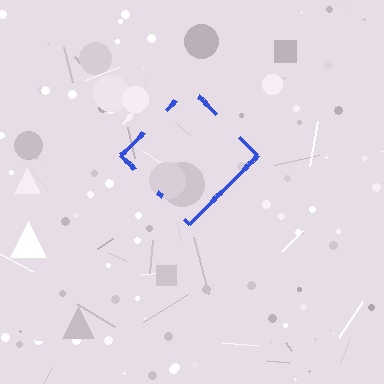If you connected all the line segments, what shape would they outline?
They would outline a diamond.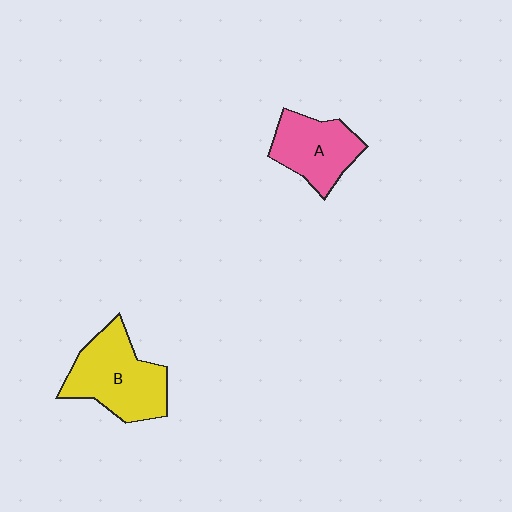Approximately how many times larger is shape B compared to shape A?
Approximately 1.3 times.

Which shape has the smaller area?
Shape A (pink).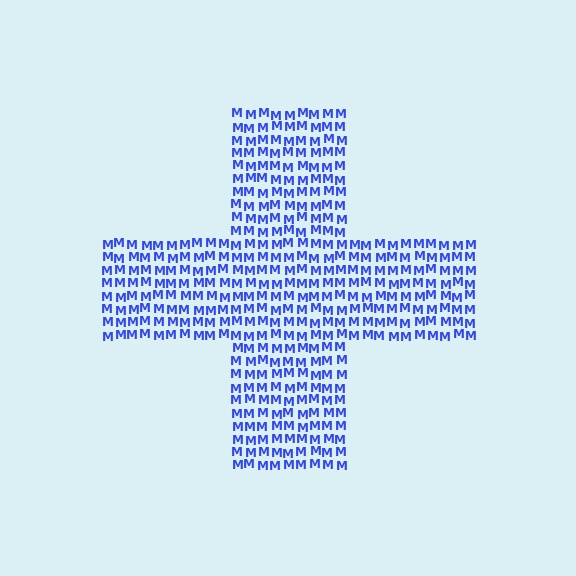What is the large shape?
The large shape is a cross.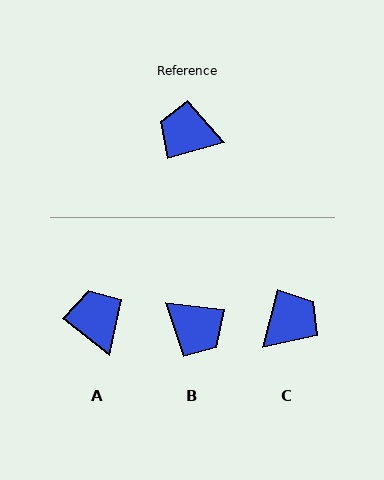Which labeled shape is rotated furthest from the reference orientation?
B, about 157 degrees away.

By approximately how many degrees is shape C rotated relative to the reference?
Approximately 120 degrees clockwise.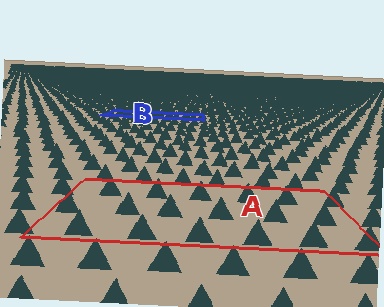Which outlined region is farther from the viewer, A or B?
Region B is farther from the viewer — the texture elements inside it appear smaller and more densely packed.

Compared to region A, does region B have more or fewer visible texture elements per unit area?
Region B has more texture elements per unit area — they are packed more densely because it is farther away.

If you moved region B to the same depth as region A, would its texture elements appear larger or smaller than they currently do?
They would appear larger. At a closer depth, the same texture elements are projected at a bigger on-screen size.